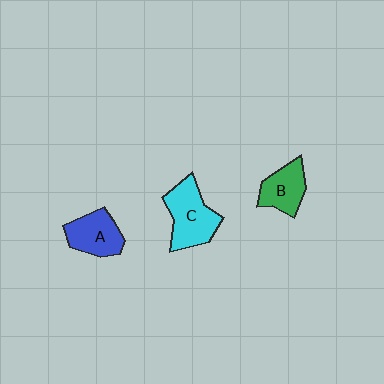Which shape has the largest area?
Shape C (cyan).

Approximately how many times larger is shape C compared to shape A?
Approximately 1.3 times.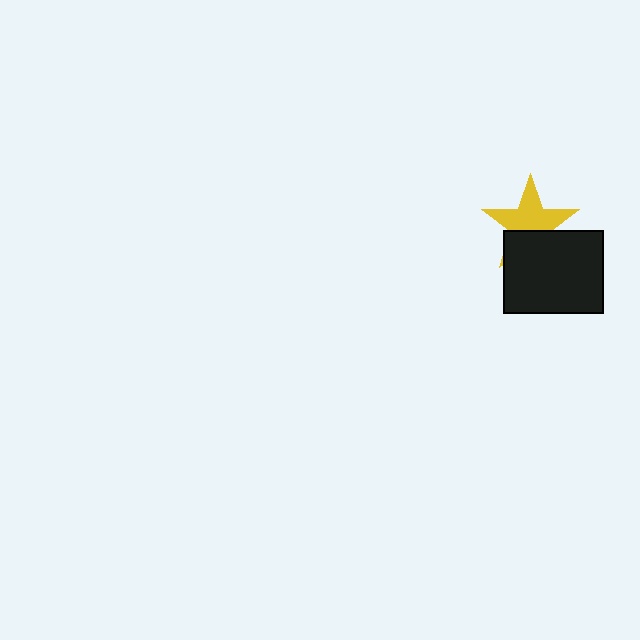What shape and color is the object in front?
The object in front is a black rectangle.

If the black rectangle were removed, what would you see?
You would see the complete yellow star.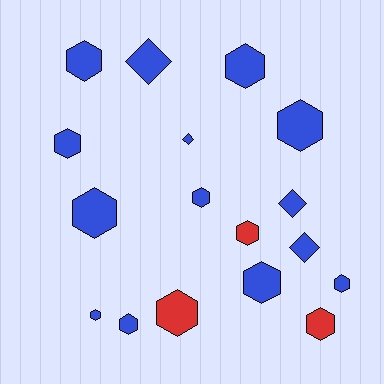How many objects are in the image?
There are 17 objects.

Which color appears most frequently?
Blue, with 14 objects.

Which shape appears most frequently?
Hexagon, with 13 objects.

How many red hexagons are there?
There are 3 red hexagons.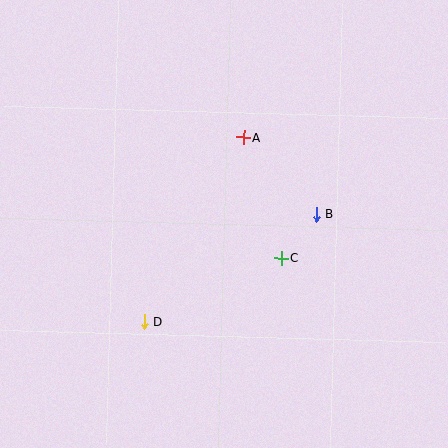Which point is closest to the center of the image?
Point C at (281, 258) is closest to the center.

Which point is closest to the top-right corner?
Point A is closest to the top-right corner.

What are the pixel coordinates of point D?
Point D is at (145, 322).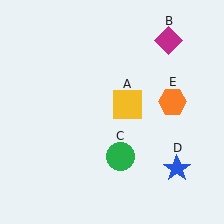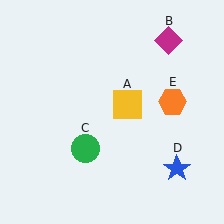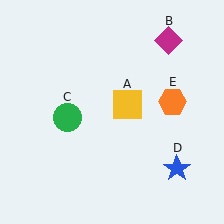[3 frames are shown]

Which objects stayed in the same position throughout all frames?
Yellow square (object A) and magenta diamond (object B) and blue star (object D) and orange hexagon (object E) remained stationary.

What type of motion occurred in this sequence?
The green circle (object C) rotated clockwise around the center of the scene.